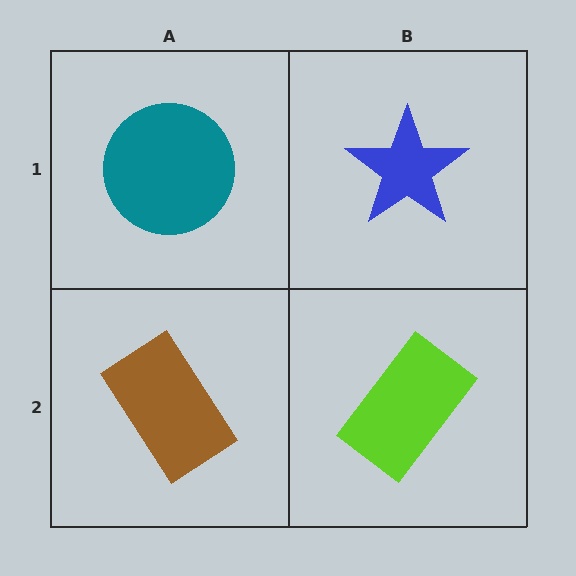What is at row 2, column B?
A lime rectangle.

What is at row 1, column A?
A teal circle.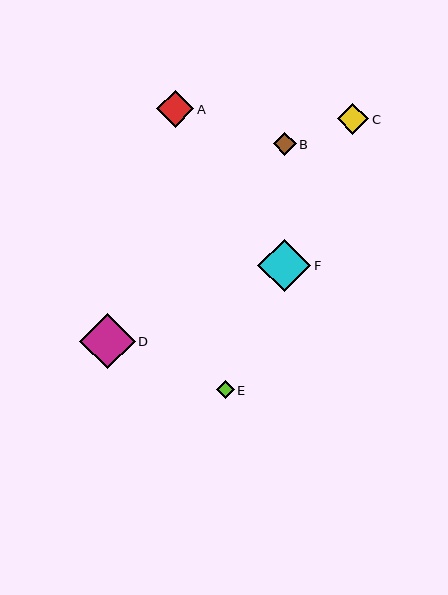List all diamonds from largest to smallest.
From largest to smallest: D, F, A, C, B, E.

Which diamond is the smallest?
Diamond E is the smallest with a size of approximately 18 pixels.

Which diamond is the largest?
Diamond D is the largest with a size of approximately 55 pixels.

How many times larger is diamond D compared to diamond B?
Diamond D is approximately 2.4 times the size of diamond B.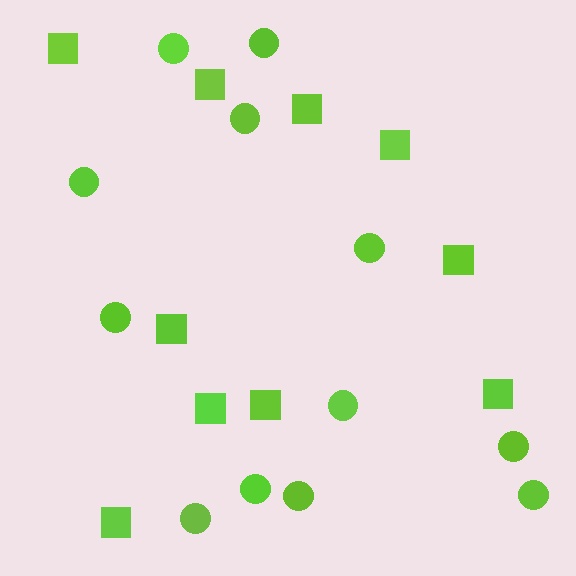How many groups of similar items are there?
There are 2 groups: one group of squares (10) and one group of circles (12).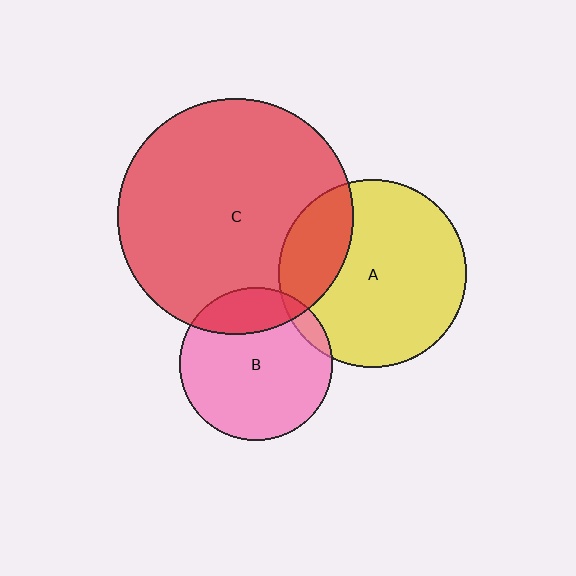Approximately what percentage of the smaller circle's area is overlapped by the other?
Approximately 25%.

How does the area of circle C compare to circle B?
Approximately 2.4 times.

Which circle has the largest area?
Circle C (red).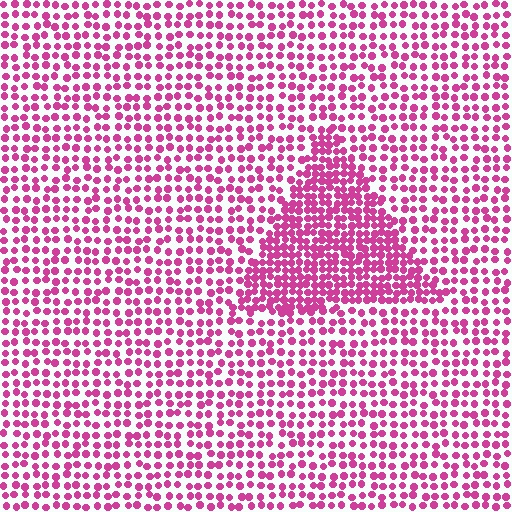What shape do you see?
I see a triangle.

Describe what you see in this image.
The image contains small magenta elements arranged at two different densities. A triangle-shaped region is visible where the elements are more densely packed than the surrounding area.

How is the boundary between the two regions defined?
The boundary is defined by a change in element density (approximately 1.9x ratio). All elements are the same color, size, and shape.